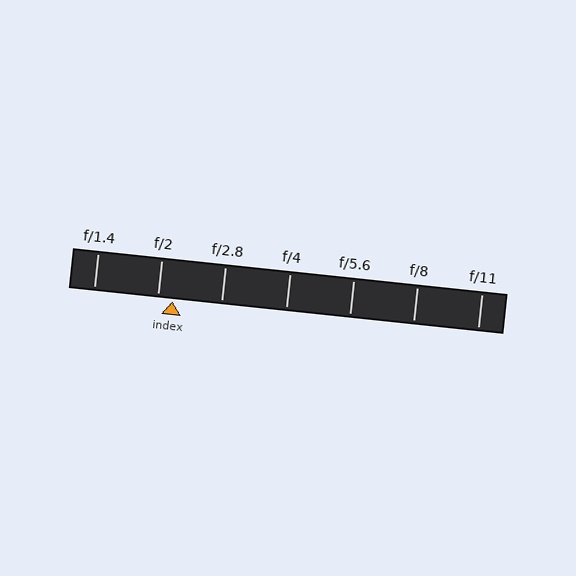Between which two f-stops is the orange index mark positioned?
The index mark is between f/2 and f/2.8.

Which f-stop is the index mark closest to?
The index mark is closest to f/2.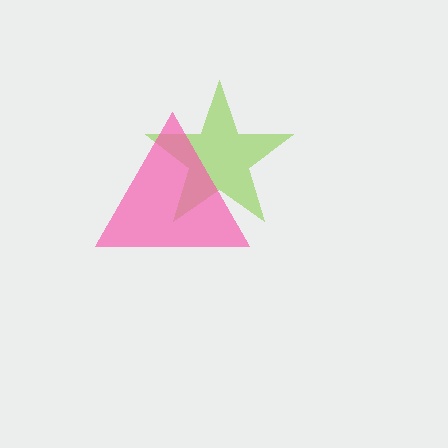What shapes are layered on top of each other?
The layered shapes are: a lime star, a pink triangle.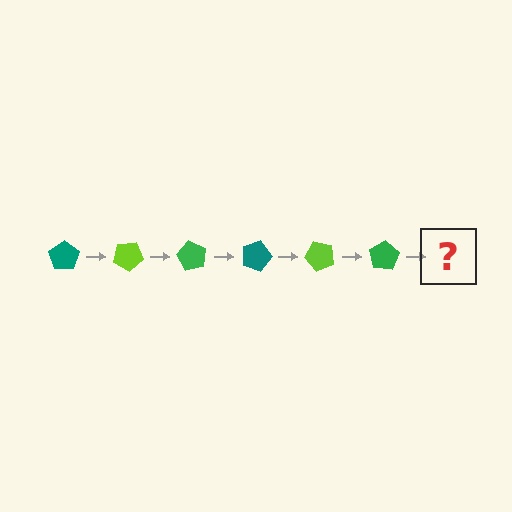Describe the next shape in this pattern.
It should be a teal pentagon, rotated 180 degrees from the start.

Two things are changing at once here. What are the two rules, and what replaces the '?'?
The two rules are that it rotates 30 degrees each step and the color cycles through teal, lime, and green. The '?' should be a teal pentagon, rotated 180 degrees from the start.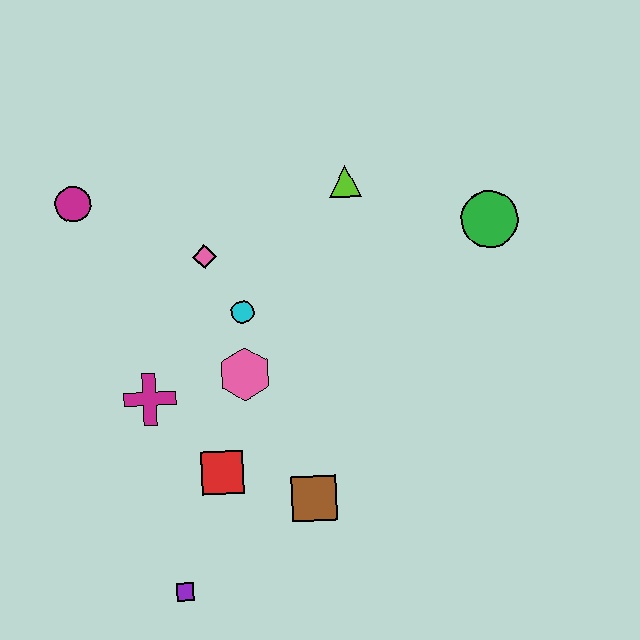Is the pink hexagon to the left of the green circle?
Yes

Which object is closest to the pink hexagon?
The cyan circle is closest to the pink hexagon.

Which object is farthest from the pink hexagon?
The green circle is farthest from the pink hexagon.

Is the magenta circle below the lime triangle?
Yes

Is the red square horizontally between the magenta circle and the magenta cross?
No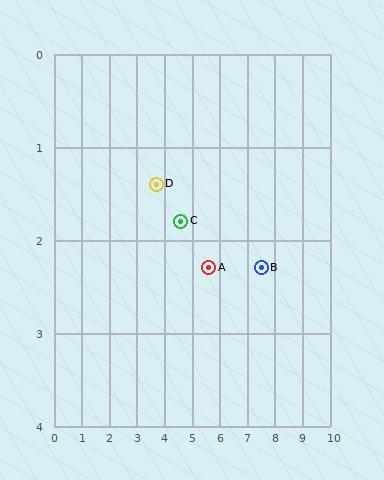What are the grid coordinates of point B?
Point B is at approximately (7.5, 2.3).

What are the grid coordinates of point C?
Point C is at approximately (4.6, 1.8).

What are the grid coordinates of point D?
Point D is at approximately (3.7, 1.4).